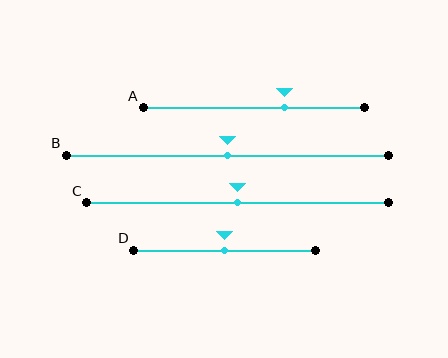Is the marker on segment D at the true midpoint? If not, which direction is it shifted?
Yes, the marker on segment D is at the true midpoint.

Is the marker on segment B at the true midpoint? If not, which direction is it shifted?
Yes, the marker on segment B is at the true midpoint.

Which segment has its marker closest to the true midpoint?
Segment B has its marker closest to the true midpoint.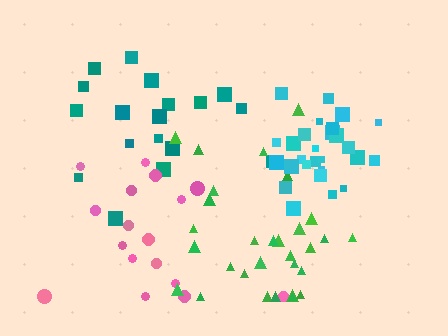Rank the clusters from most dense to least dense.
cyan, green, teal, pink.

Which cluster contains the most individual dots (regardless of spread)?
Green (30).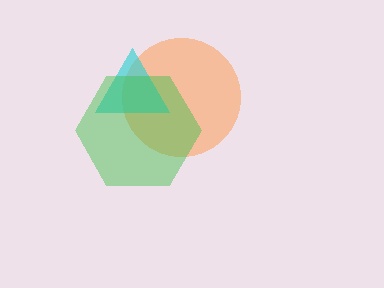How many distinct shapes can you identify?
There are 3 distinct shapes: an orange circle, a cyan triangle, a green hexagon.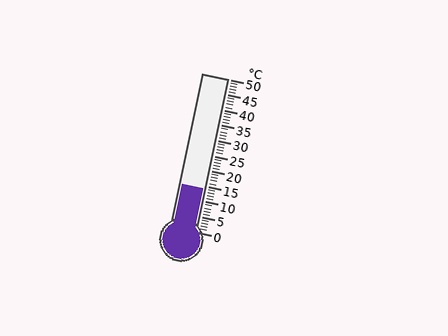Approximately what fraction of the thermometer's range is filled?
The thermometer is filled to approximately 30% of its range.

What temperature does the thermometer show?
The thermometer shows approximately 14°C.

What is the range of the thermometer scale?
The thermometer scale ranges from 0°C to 50°C.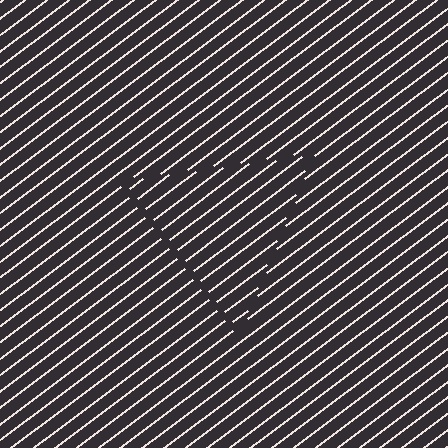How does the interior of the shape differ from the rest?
The interior of the shape contains the same grating, shifted by half a period — the contour is defined by the phase discontinuity where line-ends from the inner and outer gratings abut.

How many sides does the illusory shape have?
3 sides — the line-ends trace a triangle.